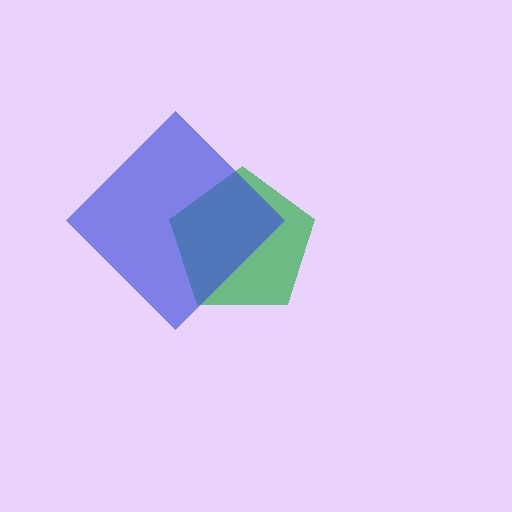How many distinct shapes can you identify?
There are 2 distinct shapes: a green pentagon, a blue diamond.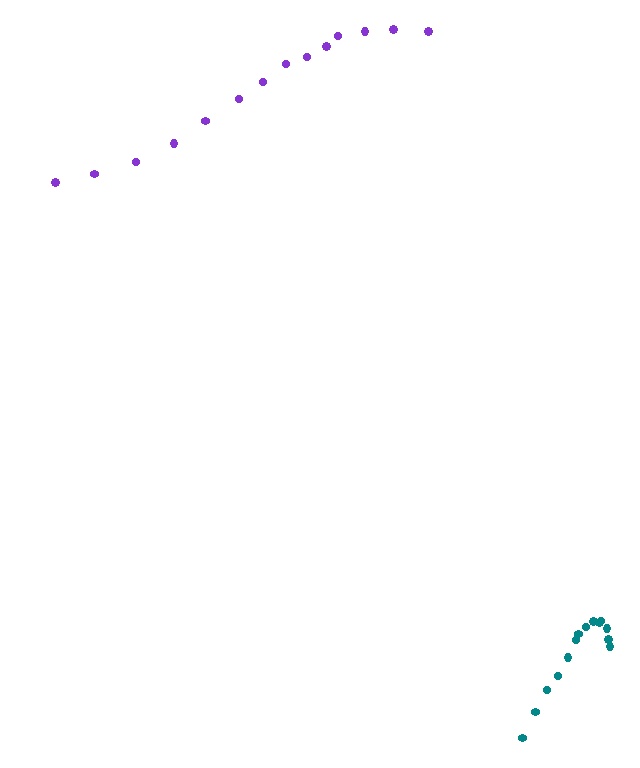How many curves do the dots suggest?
There are 2 distinct paths.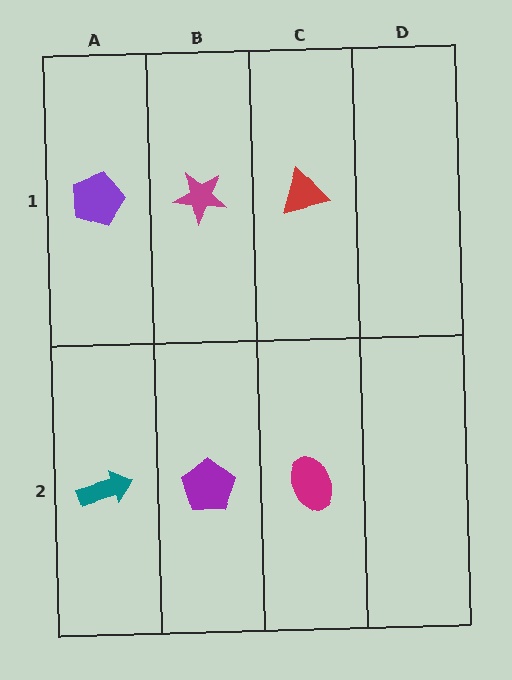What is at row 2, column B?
A purple pentagon.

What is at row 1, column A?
A purple pentagon.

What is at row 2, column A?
A teal arrow.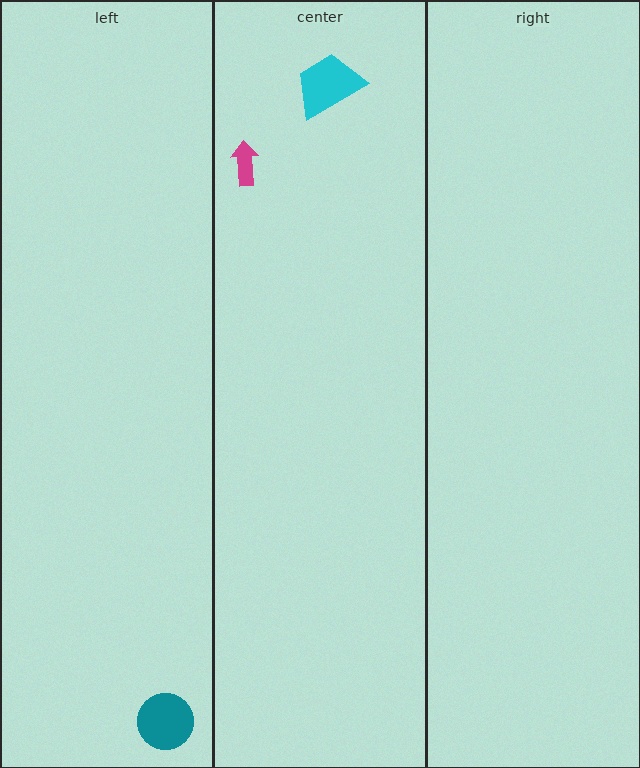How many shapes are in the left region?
1.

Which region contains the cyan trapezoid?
The center region.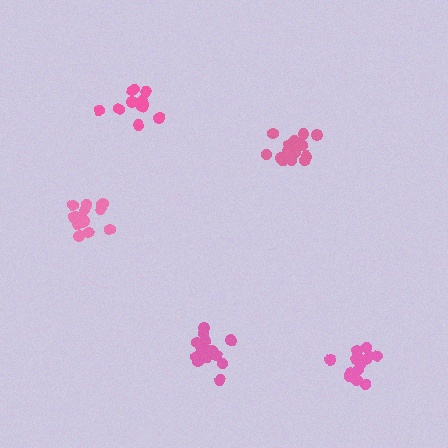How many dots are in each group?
Group 1: 12 dots, Group 2: 14 dots, Group 3: 15 dots, Group 4: 17 dots, Group 5: 15 dots (73 total).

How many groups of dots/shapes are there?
There are 5 groups.